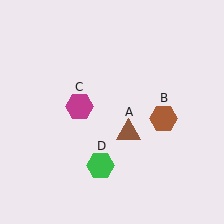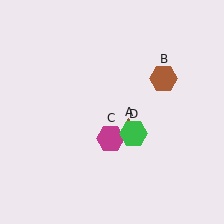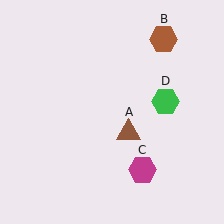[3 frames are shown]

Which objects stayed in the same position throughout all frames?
Brown triangle (object A) remained stationary.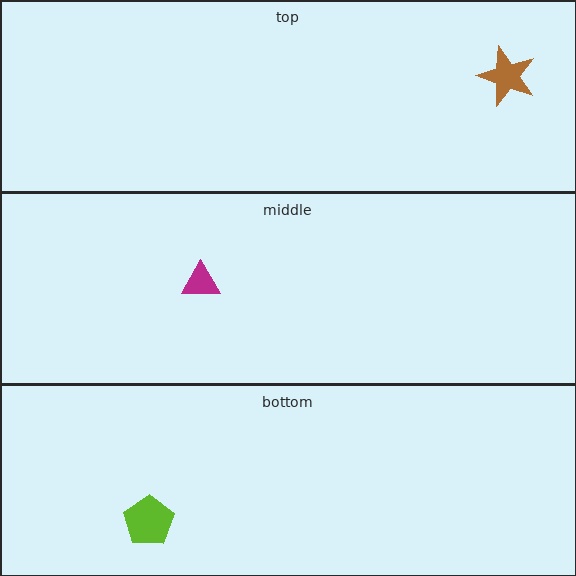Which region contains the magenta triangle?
The middle region.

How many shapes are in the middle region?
1.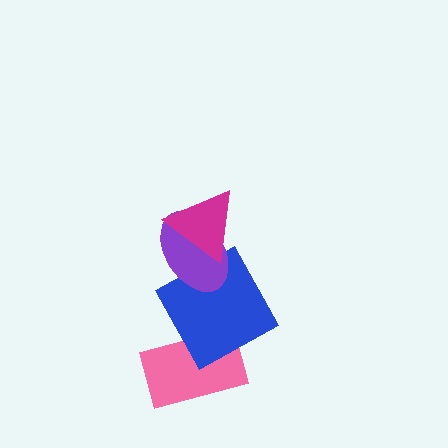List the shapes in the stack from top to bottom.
From top to bottom: the magenta triangle, the purple ellipse, the blue square, the pink rectangle.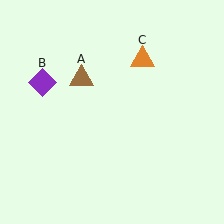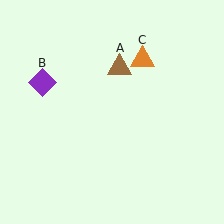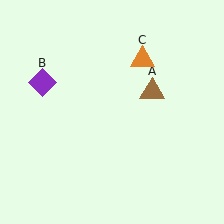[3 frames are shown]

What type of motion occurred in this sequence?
The brown triangle (object A) rotated clockwise around the center of the scene.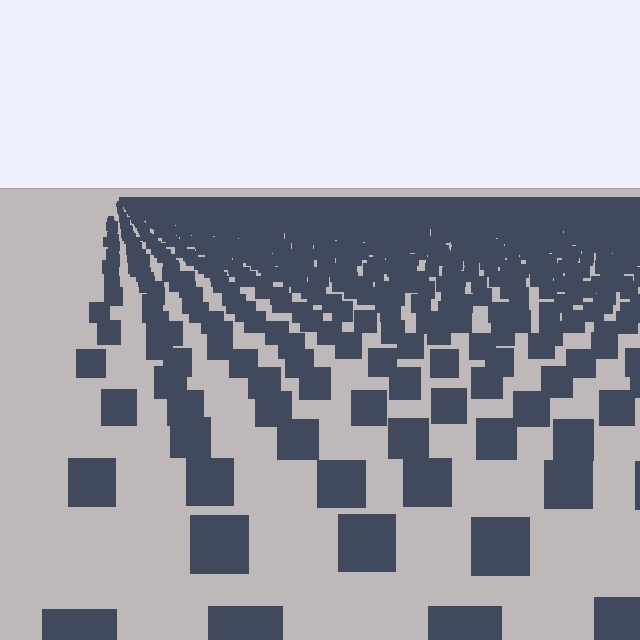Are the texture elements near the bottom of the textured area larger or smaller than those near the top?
Larger. Near the bottom, elements are closer to the viewer and appear at a bigger on-screen size.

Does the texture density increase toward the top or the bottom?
Density increases toward the top.